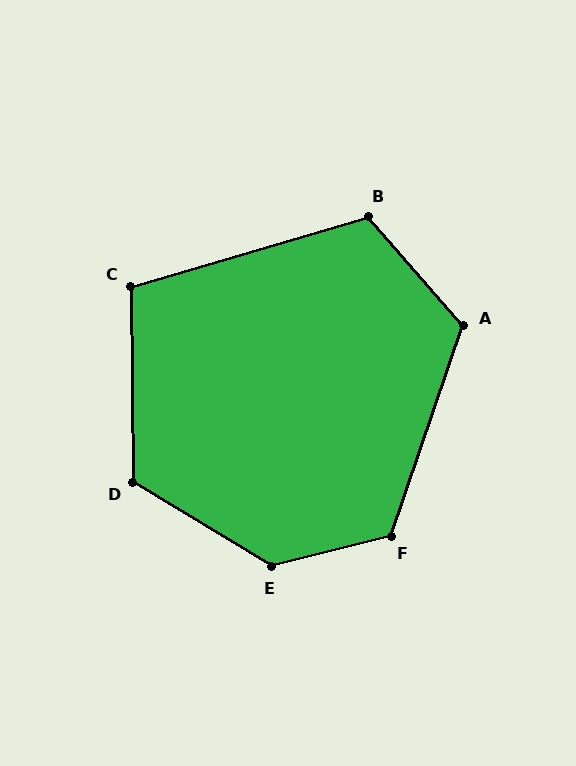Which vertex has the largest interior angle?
E, at approximately 134 degrees.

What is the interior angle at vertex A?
Approximately 120 degrees (obtuse).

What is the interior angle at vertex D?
Approximately 122 degrees (obtuse).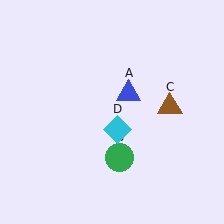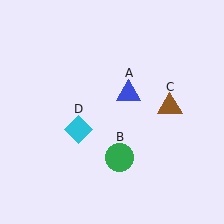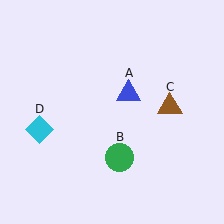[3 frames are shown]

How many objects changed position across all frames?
1 object changed position: cyan diamond (object D).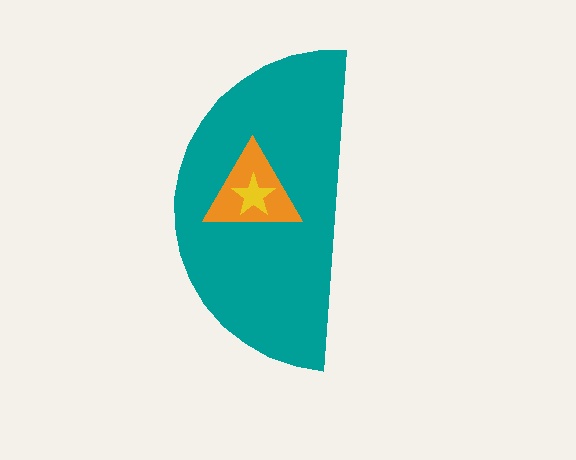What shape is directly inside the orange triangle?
The yellow star.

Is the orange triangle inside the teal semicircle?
Yes.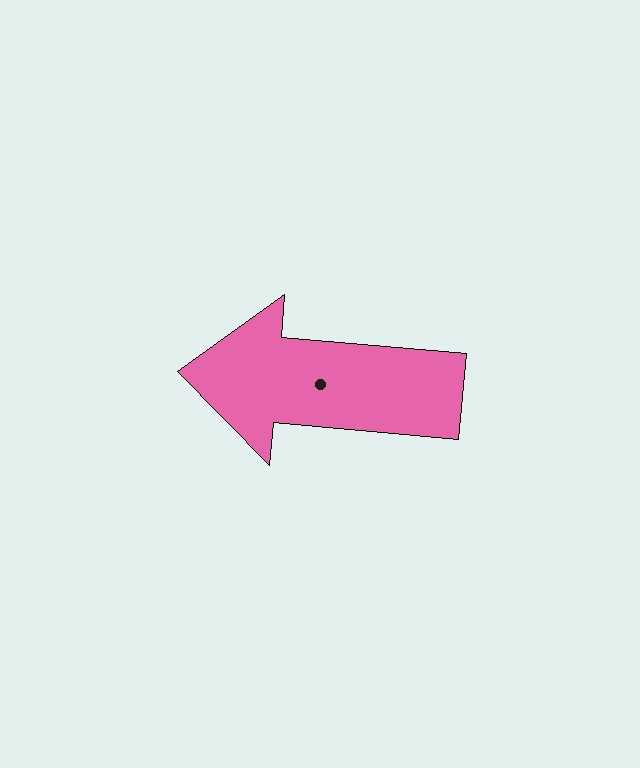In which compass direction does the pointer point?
West.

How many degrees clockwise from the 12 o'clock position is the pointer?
Approximately 275 degrees.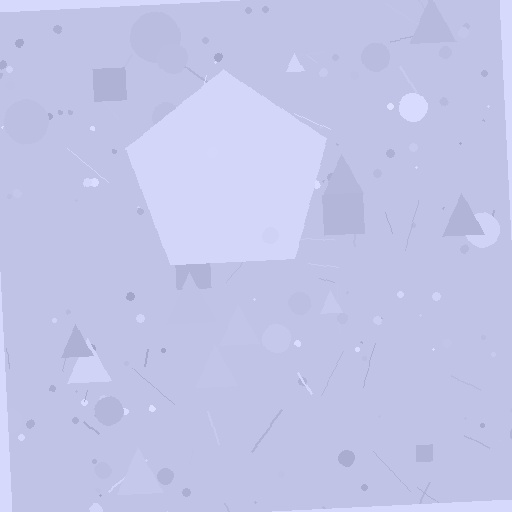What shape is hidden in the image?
A pentagon is hidden in the image.